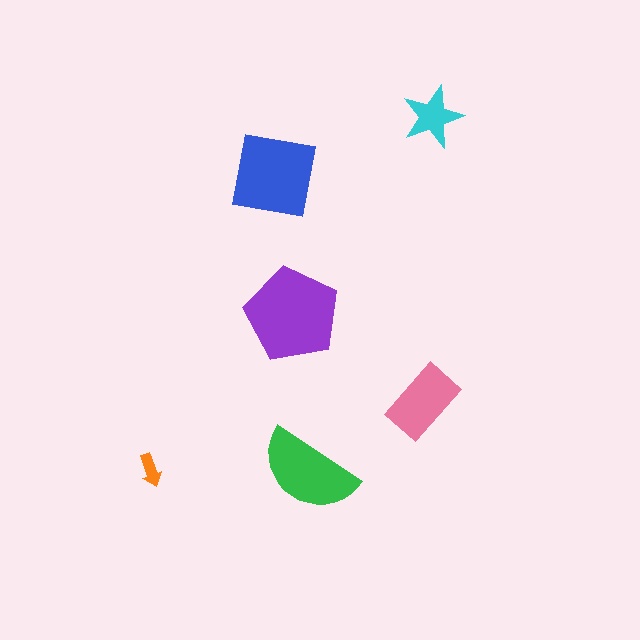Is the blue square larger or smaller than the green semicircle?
Larger.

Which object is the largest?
The purple pentagon.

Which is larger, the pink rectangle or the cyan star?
The pink rectangle.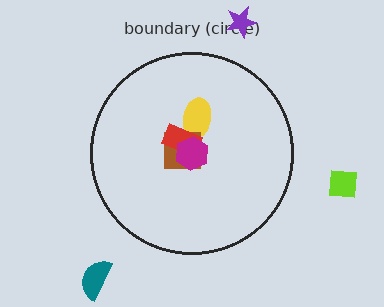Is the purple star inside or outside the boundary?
Outside.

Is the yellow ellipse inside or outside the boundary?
Inside.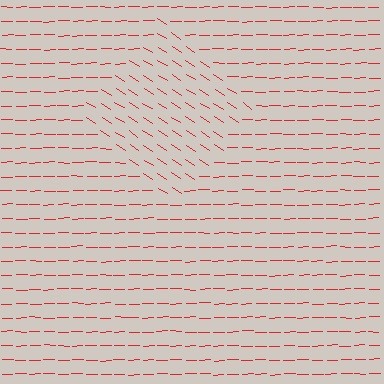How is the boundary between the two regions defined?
The boundary is defined purely by a change in line orientation (approximately 34 degrees difference). All lines are the same color and thickness.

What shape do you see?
I see a diamond.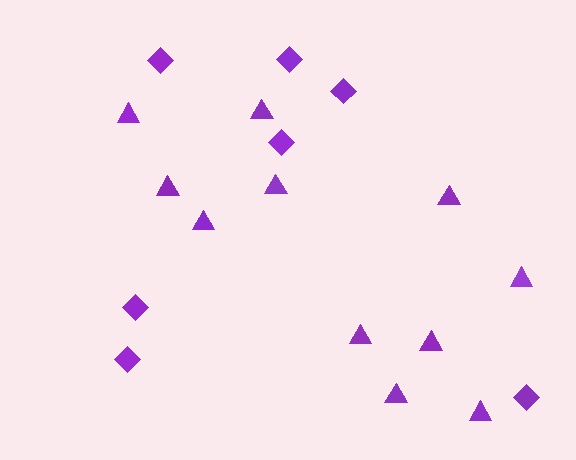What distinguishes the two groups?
There are 2 groups: one group of triangles (11) and one group of diamonds (7).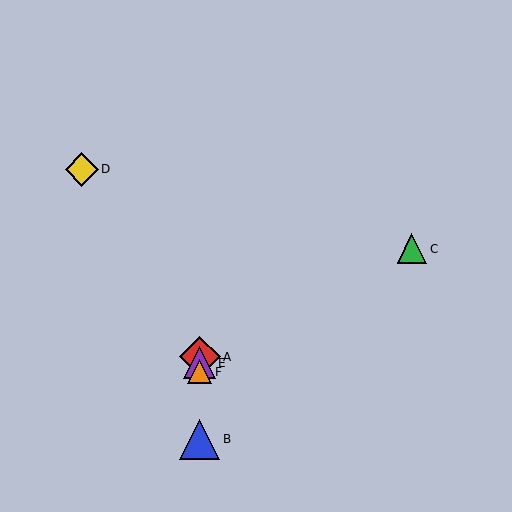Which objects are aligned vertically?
Objects A, B, E, F are aligned vertically.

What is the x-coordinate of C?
Object C is at x≈412.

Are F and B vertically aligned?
Yes, both are at x≈200.